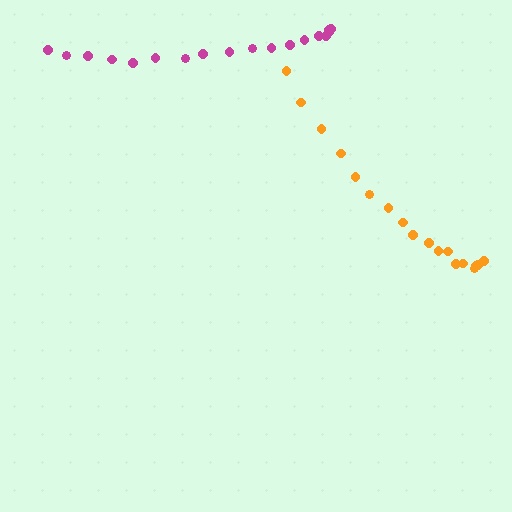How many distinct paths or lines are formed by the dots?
There are 2 distinct paths.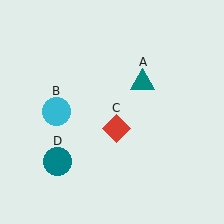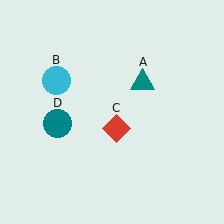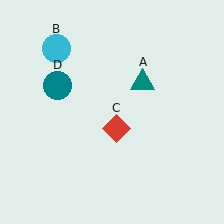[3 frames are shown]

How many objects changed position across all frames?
2 objects changed position: cyan circle (object B), teal circle (object D).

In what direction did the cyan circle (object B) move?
The cyan circle (object B) moved up.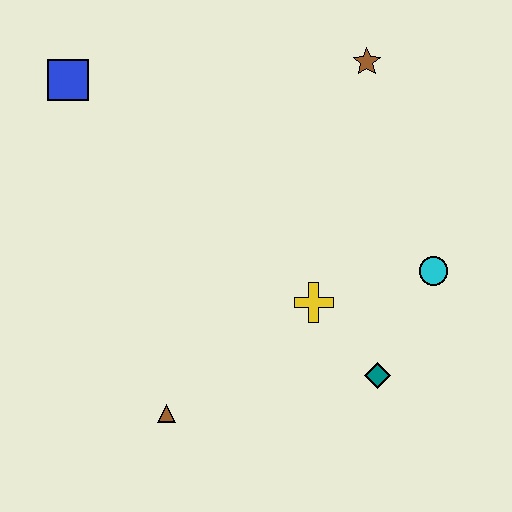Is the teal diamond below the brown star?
Yes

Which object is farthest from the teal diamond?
The blue square is farthest from the teal diamond.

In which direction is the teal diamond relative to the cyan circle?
The teal diamond is below the cyan circle.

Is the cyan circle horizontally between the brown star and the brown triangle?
No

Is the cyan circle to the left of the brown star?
No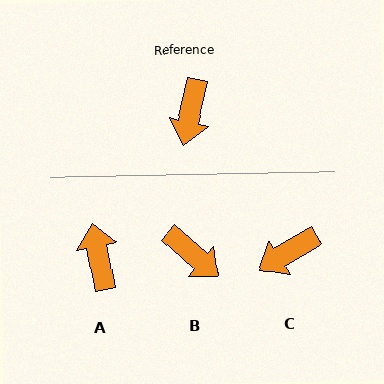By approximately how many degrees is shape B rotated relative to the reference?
Approximately 61 degrees counter-clockwise.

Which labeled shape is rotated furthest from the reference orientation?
A, about 157 degrees away.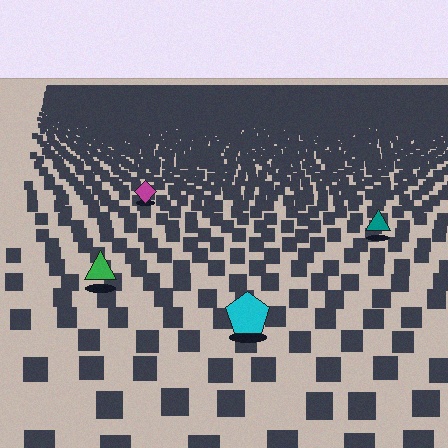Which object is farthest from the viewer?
The magenta diamond is farthest from the viewer. It appears smaller and the ground texture around it is denser.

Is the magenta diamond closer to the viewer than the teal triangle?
No. The teal triangle is closer — you can tell from the texture gradient: the ground texture is coarser near it.